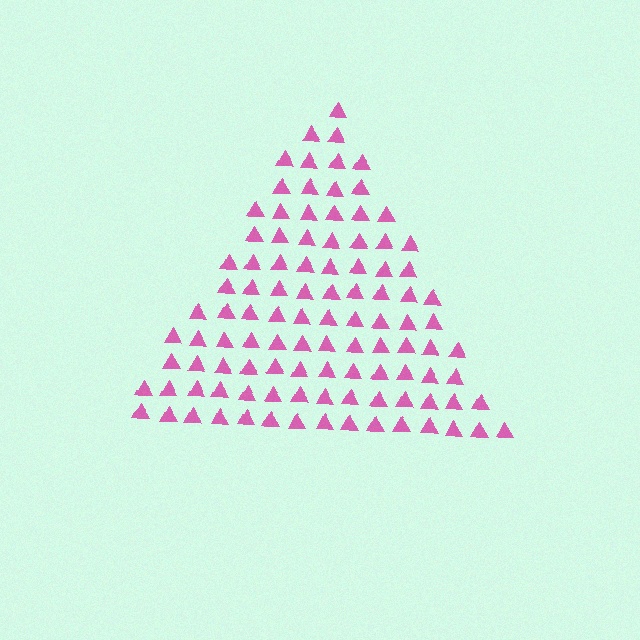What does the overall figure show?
The overall figure shows a triangle.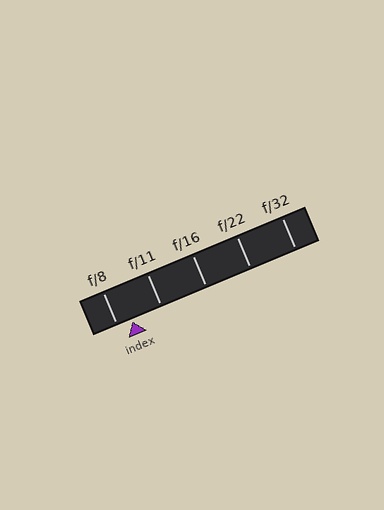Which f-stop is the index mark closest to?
The index mark is closest to f/8.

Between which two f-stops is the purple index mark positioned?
The index mark is between f/8 and f/11.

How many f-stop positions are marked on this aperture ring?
There are 5 f-stop positions marked.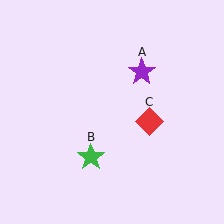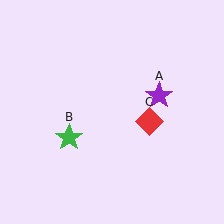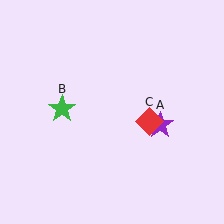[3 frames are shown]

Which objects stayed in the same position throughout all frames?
Red diamond (object C) remained stationary.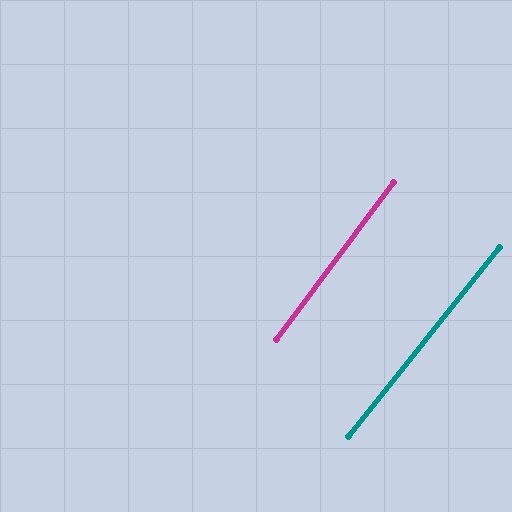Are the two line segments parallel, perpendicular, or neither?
Parallel — their directions differ by only 1.9°.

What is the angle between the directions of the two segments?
Approximately 2 degrees.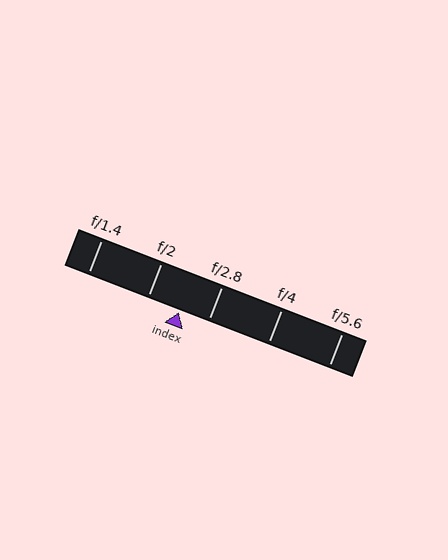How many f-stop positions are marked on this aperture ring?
There are 5 f-stop positions marked.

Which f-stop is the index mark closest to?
The index mark is closest to f/2.8.